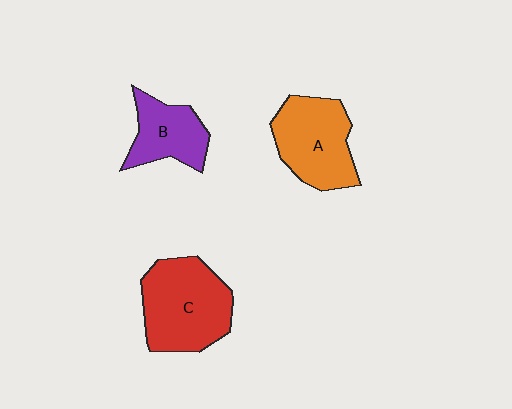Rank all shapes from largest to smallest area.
From largest to smallest: C (red), A (orange), B (purple).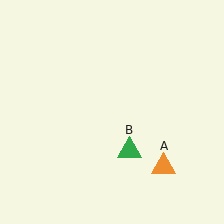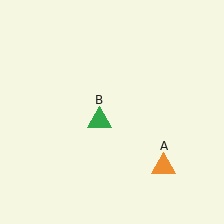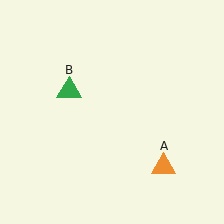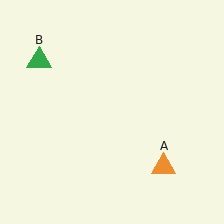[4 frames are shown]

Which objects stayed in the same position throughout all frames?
Orange triangle (object A) remained stationary.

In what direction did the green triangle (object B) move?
The green triangle (object B) moved up and to the left.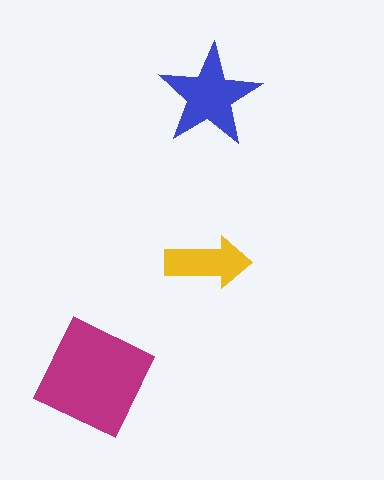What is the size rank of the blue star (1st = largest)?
2nd.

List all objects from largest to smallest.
The magenta square, the blue star, the yellow arrow.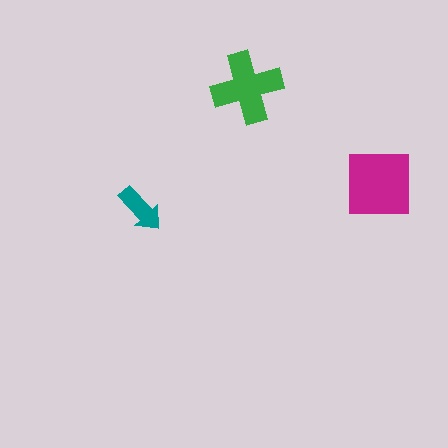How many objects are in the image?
There are 3 objects in the image.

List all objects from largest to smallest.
The magenta square, the green cross, the teal arrow.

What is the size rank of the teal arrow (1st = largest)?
3rd.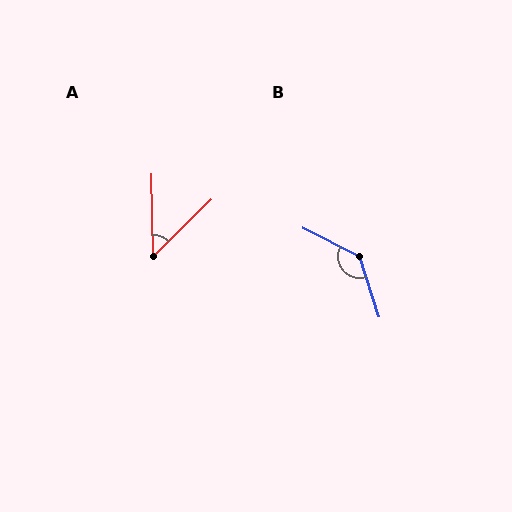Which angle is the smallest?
A, at approximately 46 degrees.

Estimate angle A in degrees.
Approximately 46 degrees.